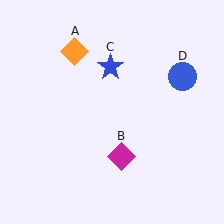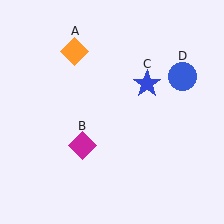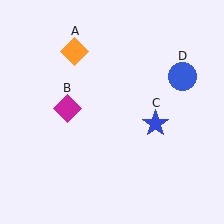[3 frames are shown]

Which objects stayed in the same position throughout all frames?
Orange diamond (object A) and blue circle (object D) remained stationary.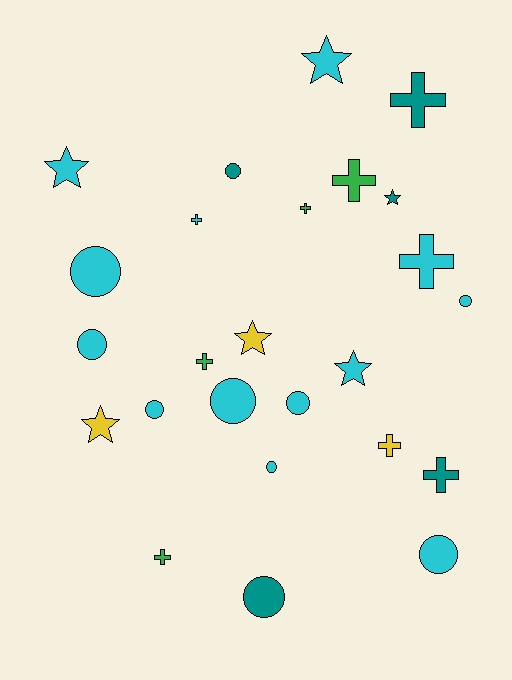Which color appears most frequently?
Cyan, with 13 objects.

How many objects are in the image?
There are 25 objects.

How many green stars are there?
There are no green stars.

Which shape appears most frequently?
Circle, with 10 objects.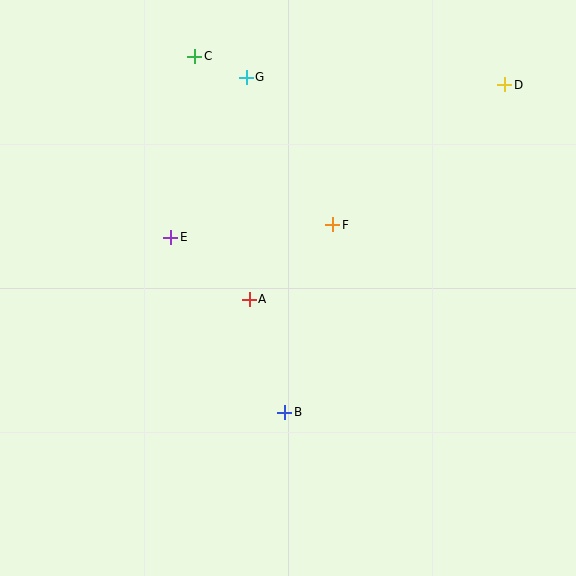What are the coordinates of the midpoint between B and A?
The midpoint between B and A is at (267, 356).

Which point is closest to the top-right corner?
Point D is closest to the top-right corner.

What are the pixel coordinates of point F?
Point F is at (333, 225).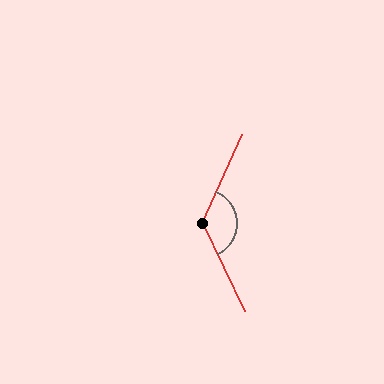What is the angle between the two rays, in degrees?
Approximately 130 degrees.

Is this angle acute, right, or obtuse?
It is obtuse.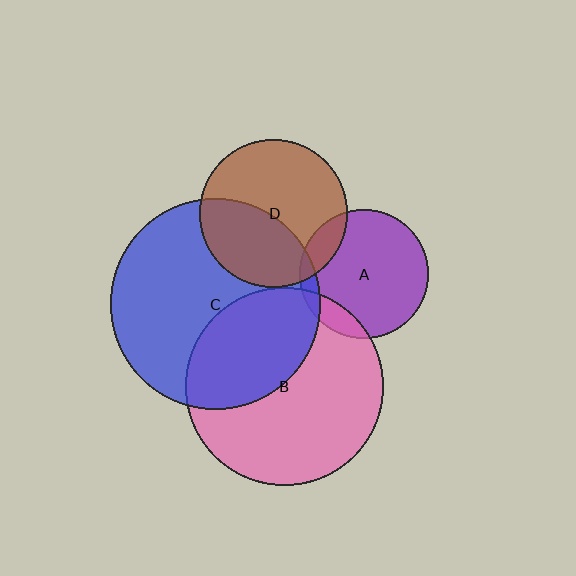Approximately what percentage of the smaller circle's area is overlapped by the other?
Approximately 40%.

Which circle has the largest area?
Circle C (blue).